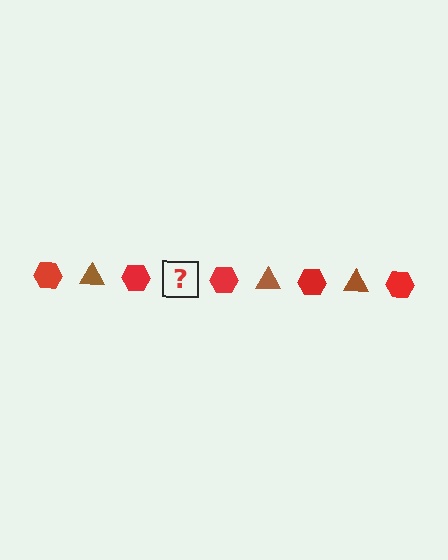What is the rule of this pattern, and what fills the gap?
The rule is that the pattern alternates between red hexagon and brown triangle. The gap should be filled with a brown triangle.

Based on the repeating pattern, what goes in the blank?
The blank should be a brown triangle.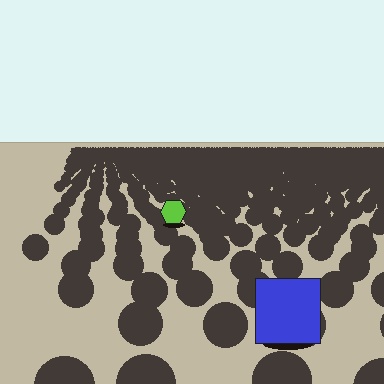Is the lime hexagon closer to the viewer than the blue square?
No. The blue square is closer — you can tell from the texture gradient: the ground texture is coarser near it.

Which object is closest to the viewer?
The blue square is closest. The texture marks near it are larger and more spread out.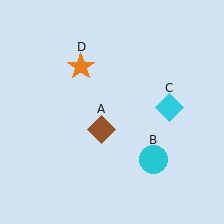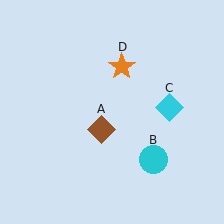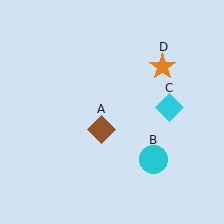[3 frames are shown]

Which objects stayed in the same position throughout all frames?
Brown diamond (object A) and cyan circle (object B) and cyan diamond (object C) remained stationary.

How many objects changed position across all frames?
1 object changed position: orange star (object D).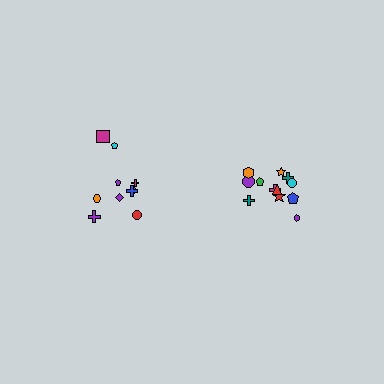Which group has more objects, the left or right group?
The right group.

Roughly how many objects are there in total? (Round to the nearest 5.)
Roughly 20 objects in total.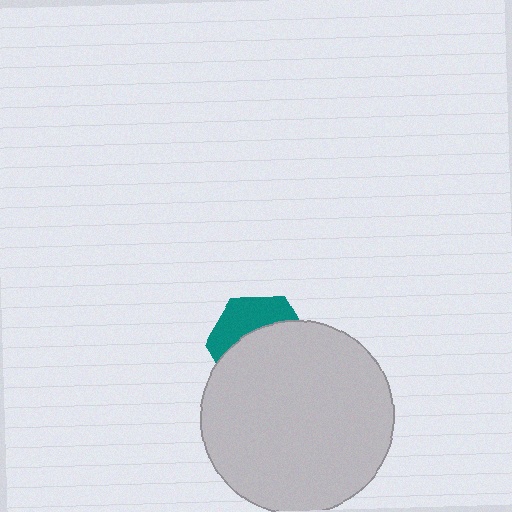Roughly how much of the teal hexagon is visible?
A small part of it is visible (roughly 37%).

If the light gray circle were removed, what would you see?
You would see the complete teal hexagon.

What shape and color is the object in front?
The object in front is a light gray circle.